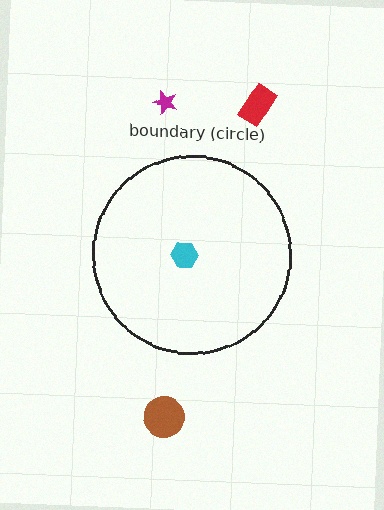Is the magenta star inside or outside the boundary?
Outside.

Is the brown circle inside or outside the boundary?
Outside.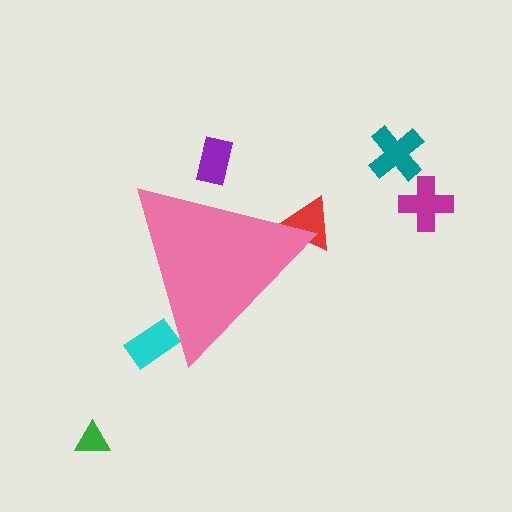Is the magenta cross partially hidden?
No, the magenta cross is fully visible.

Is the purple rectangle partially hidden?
Yes, the purple rectangle is partially hidden behind the pink triangle.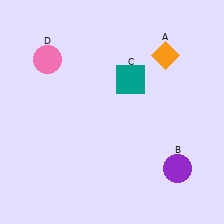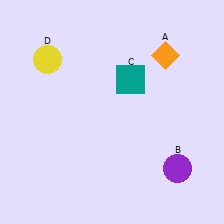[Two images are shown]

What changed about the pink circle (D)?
In Image 1, D is pink. In Image 2, it changed to yellow.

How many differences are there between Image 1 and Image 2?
There is 1 difference between the two images.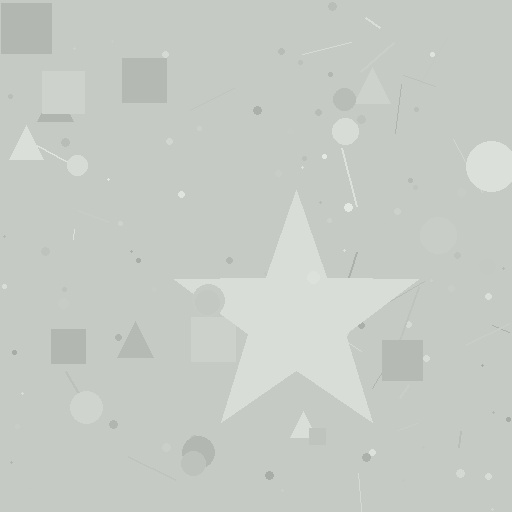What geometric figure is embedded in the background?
A star is embedded in the background.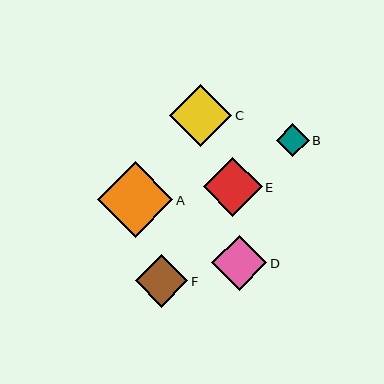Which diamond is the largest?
Diamond A is the largest with a size of approximately 76 pixels.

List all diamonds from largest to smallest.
From largest to smallest: A, C, E, D, F, B.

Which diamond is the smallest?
Diamond B is the smallest with a size of approximately 33 pixels.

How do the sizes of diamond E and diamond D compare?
Diamond E and diamond D are approximately the same size.